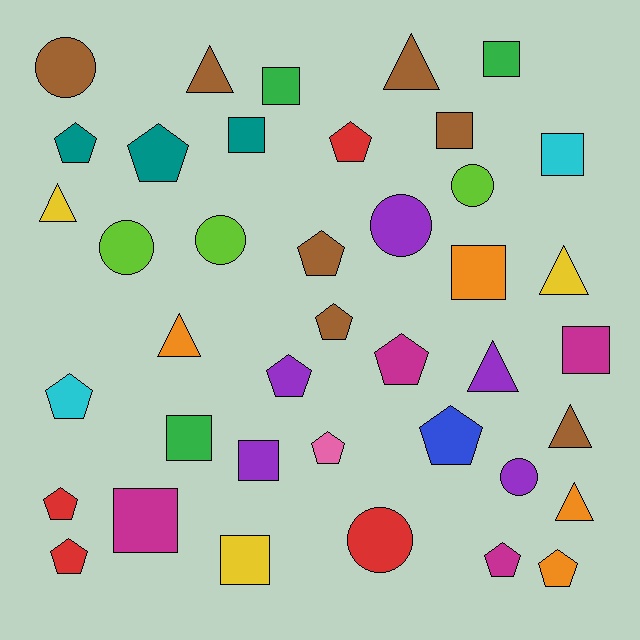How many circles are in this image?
There are 7 circles.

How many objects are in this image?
There are 40 objects.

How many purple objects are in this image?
There are 5 purple objects.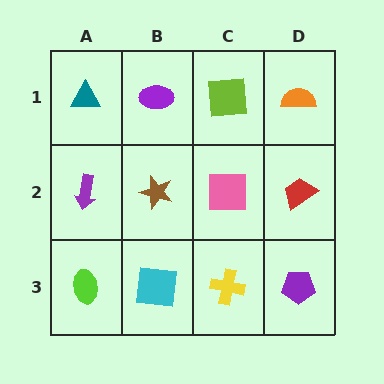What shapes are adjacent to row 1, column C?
A pink square (row 2, column C), a purple ellipse (row 1, column B), an orange semicircle (row 1, column D).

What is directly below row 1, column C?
A pink square.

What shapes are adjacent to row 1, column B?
A brown star (row 2, column B), a teal triangle (row 1, column A), a lime square (row 1, column C).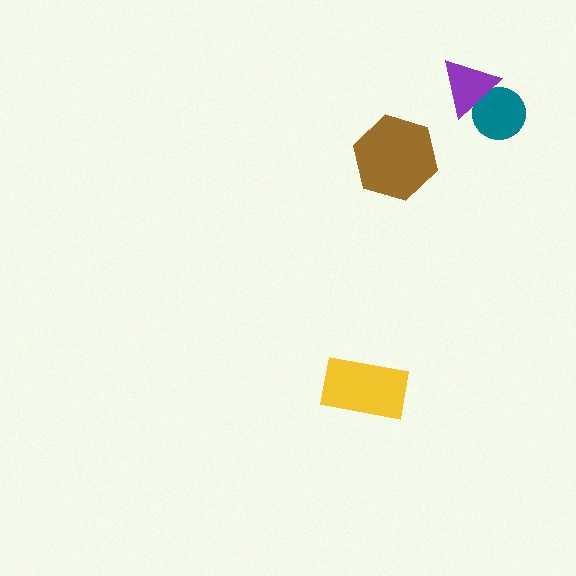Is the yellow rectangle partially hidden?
No, no other shape covers it.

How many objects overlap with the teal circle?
1 object overlaps with the teal circle.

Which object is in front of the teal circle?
The purple triangle is in front of the teal circle.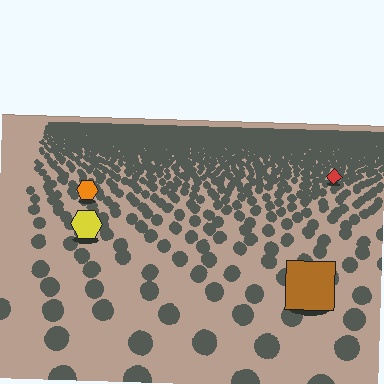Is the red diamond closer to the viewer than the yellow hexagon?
No. The yellow hexagon is closer — you can tell from the texture gradient: the ground texture is coarser near it.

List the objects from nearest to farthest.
From nearest to farthest: the brown square, the yellow hexagon, the orange hexagon, the red diamond.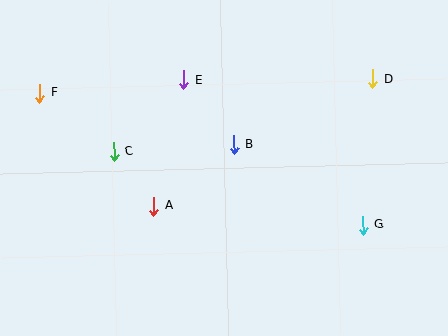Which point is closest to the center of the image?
Point B at (234, 145) is closest to the center.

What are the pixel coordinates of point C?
Point C is at (114, 151).